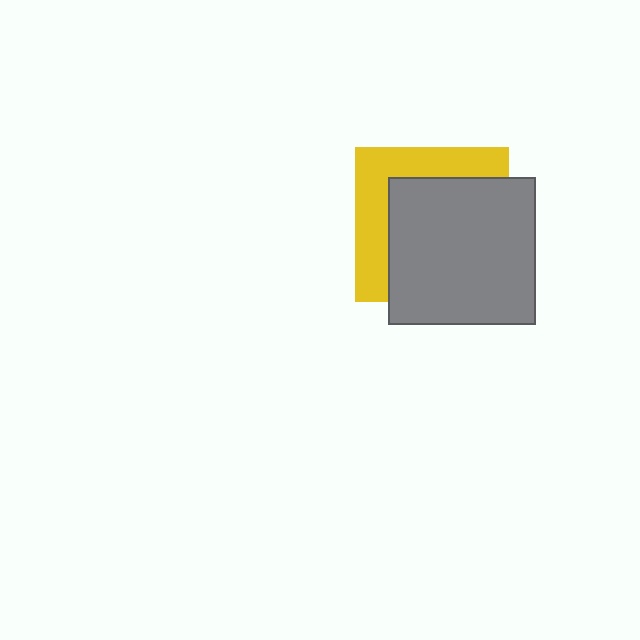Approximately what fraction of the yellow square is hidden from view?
Roughly 64% of the yellow square is hidden behind the gray square.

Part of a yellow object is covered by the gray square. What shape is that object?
It is a square.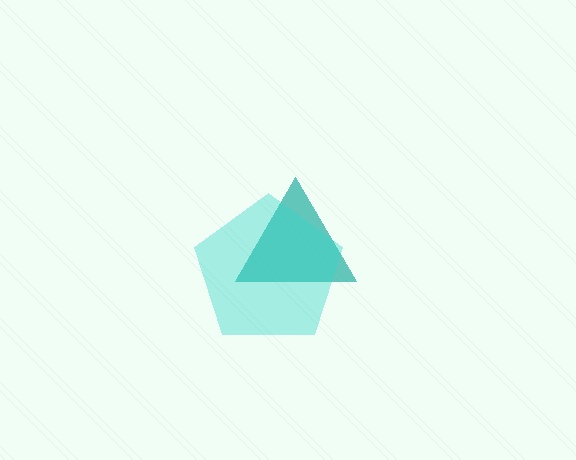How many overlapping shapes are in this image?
There are 2 overlapping shapes in the image.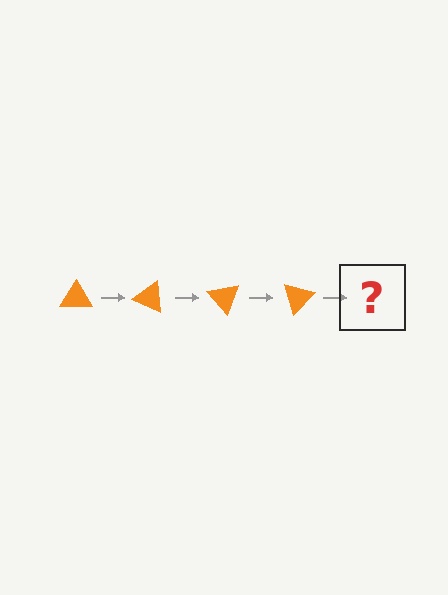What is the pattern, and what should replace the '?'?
The pattern is that the triangle rotates 25 degrees each step. The '?' should be an orange triangle rotated 100 degrees.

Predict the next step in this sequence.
The next step is an orange triangle rotated 100 degrees.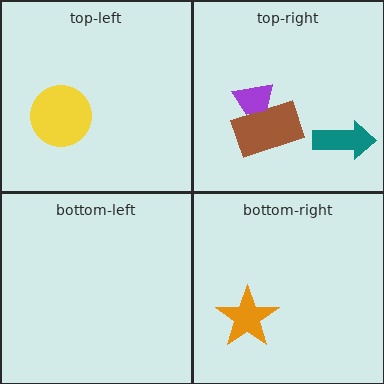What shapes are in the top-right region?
The brown rectangle, the purple trapezoid, the teal arrow.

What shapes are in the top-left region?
The yellow circle.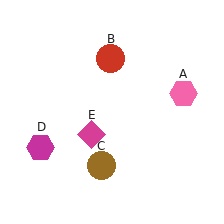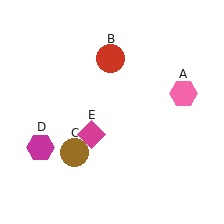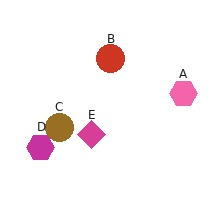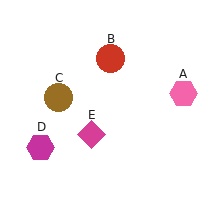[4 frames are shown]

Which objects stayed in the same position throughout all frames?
Pink hexagon (object A) and red circle (object B) and magenta hexagon (object D) and magenta diamond (object E) remained stationary.